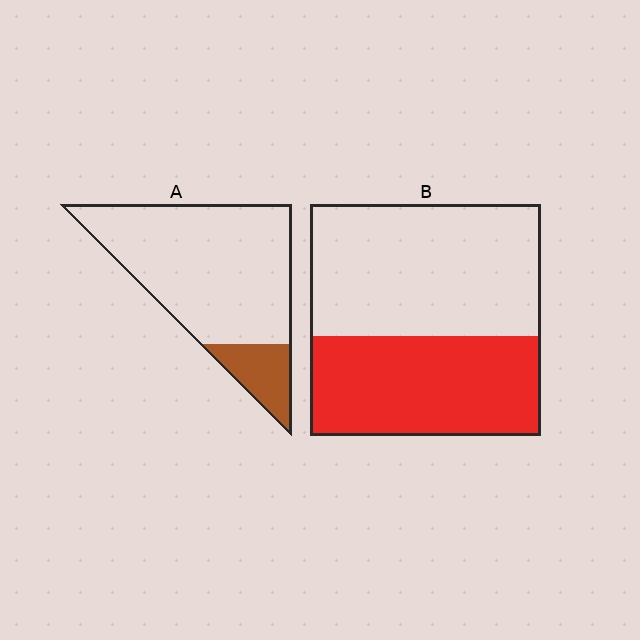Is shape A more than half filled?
No.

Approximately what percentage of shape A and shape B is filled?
A is approximately 15% and B is approximately 45%.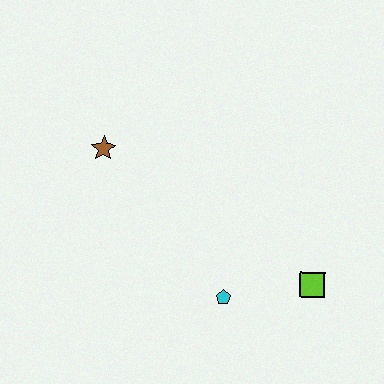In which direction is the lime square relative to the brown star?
The lime square is to the right of the brown star.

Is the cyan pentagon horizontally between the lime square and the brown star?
Yes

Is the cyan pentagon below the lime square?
Yes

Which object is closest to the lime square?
The cyan pentagon is closest to the lime square.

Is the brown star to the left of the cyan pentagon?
Yes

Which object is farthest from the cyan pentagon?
The brown star is farthest from the cyan pentagon.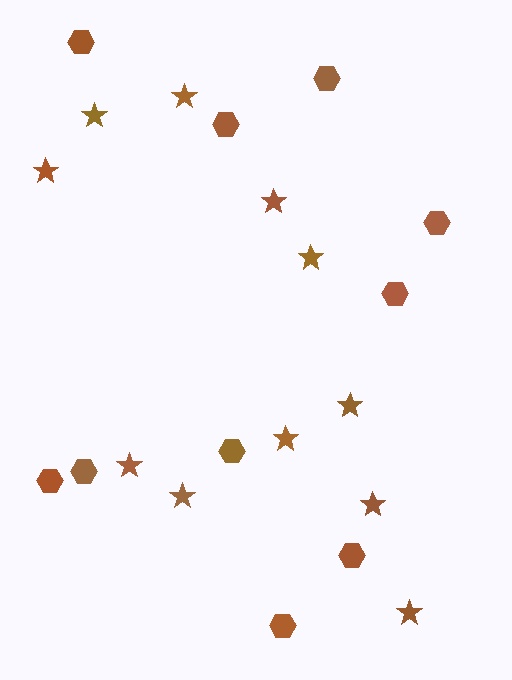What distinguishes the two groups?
There are 2 groups: one group of hexagons (10) and one group of stars (11).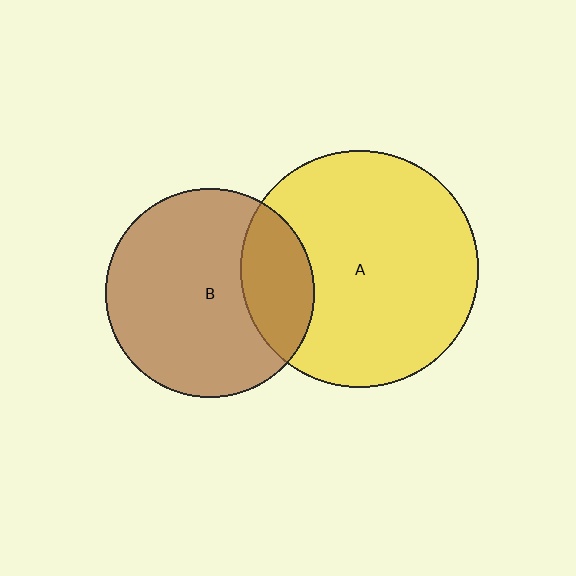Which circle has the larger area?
Circle A (yellow).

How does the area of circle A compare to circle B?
Approximately 1.3 times.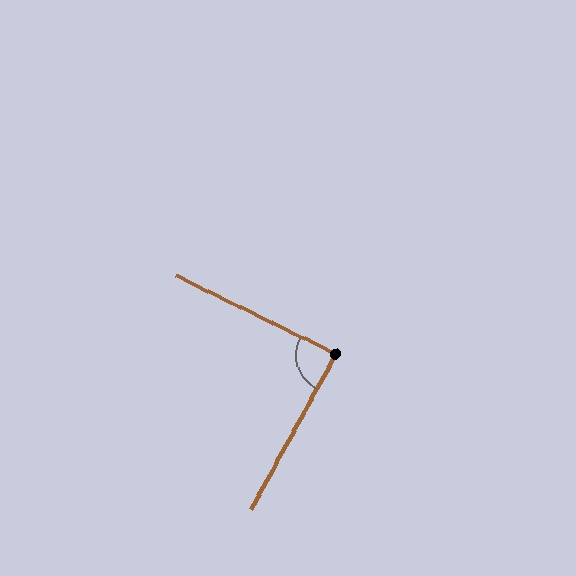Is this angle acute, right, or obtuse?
It is approximately a right angle.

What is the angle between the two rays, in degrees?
Approximately 87 degrees.